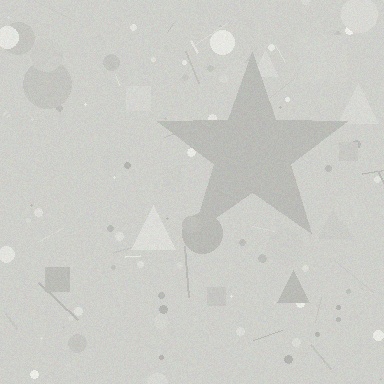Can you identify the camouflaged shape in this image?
The camouflaged shape is a star.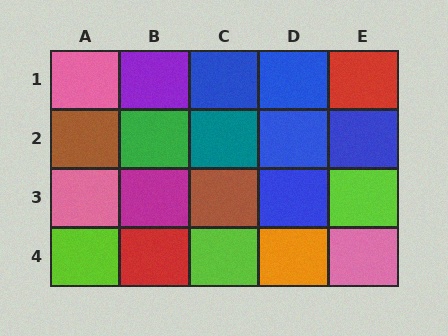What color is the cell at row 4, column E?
Pink.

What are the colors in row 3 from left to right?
Pink, magenta, brown, blue, lime.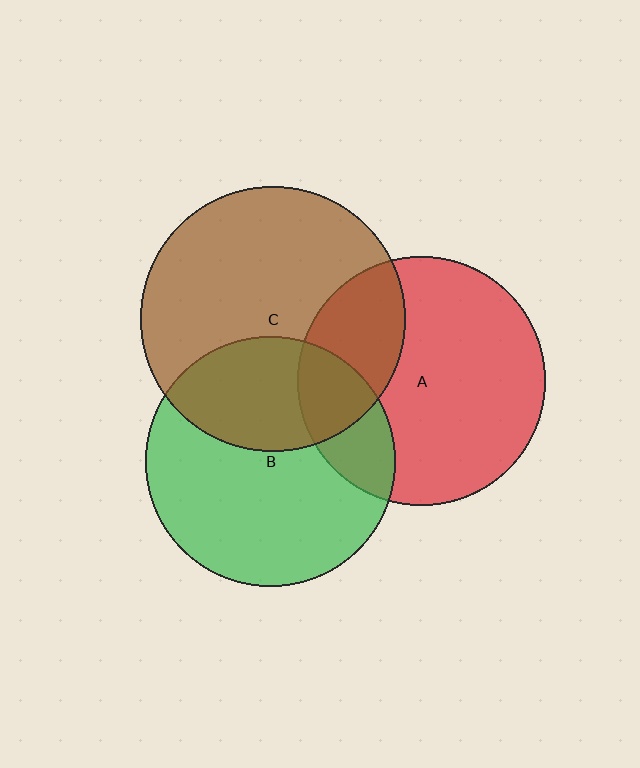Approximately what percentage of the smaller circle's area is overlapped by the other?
Approximately 20%.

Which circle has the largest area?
Circle C (brown).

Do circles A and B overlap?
Yes.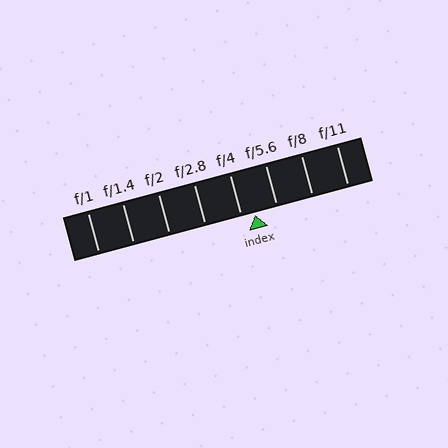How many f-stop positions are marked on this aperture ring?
There are 8 f-stop positions marked.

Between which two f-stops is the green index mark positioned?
The index mark is between f/4 and f/5.6.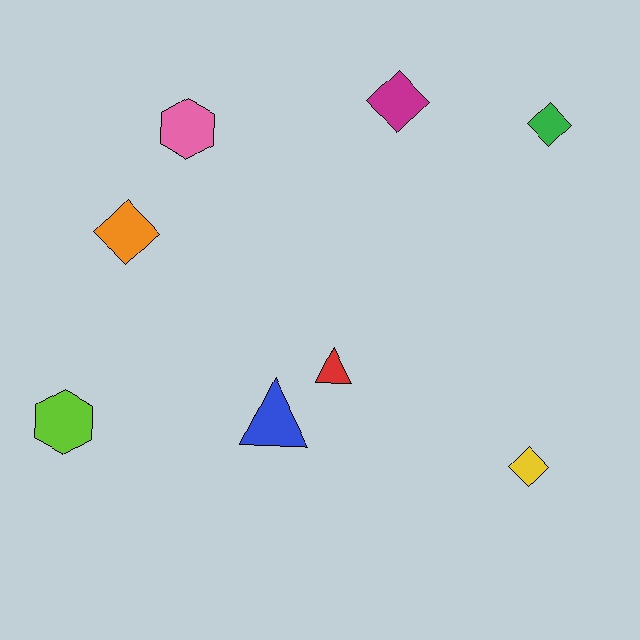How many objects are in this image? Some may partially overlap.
There are 8 objects.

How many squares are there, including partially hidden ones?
There are no squares.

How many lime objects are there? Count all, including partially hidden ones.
There is 1 lime object.